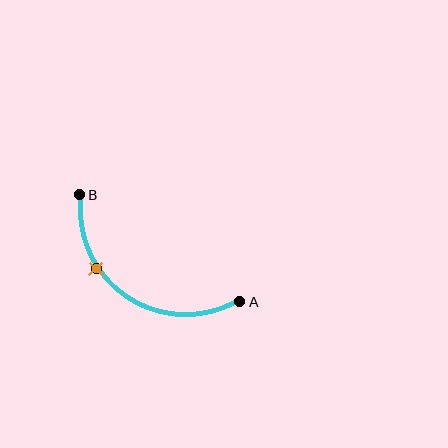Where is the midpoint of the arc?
The arc midpoint is the point on the curve farthest from the straight line joining A and B. It sits below and to the left of that line.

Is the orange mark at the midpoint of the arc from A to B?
No. The orange mark lies on the arc but is closer to endpoint B. The arc midpoint would be at the point on the curve equidistant along the arc from both A and B.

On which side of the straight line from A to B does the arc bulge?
The arc bulges below and to the left of the straight line connecting A and B.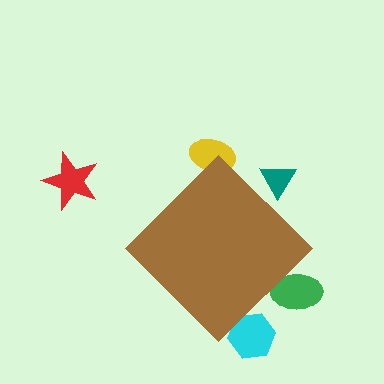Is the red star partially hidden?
No, the red star is fully visible.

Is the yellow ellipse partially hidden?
Yes, the yellow ellipse is partially hidden behind the brown diamond.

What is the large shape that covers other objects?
A brown diamond.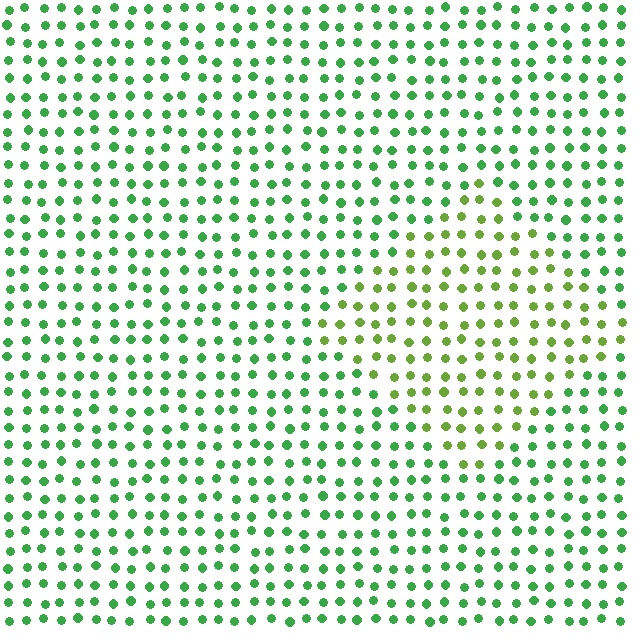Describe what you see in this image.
The image is filled with small green elements in a uniform arrangement. A diamond-shaped region is visible where the elements are tinted to a slightly different hue, forming a subtle color boundary.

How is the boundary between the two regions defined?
The boundary is defined purely by a slight shift in hue (about 35 degrees). Spacing, size, and orientation are identical on both sides.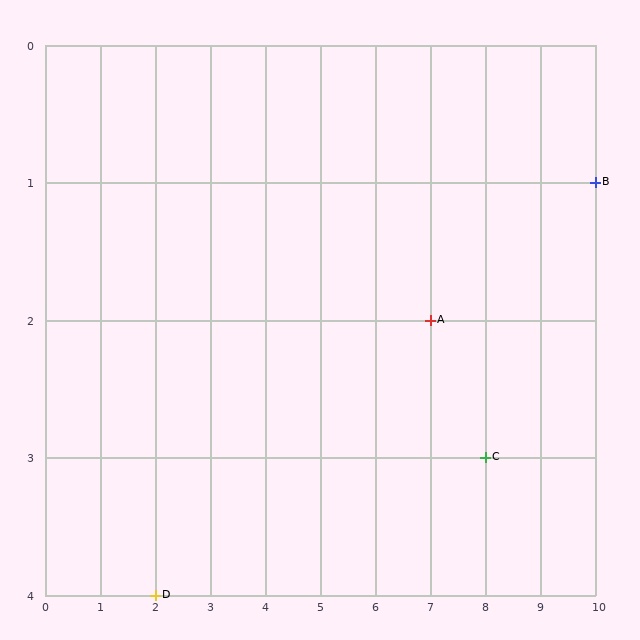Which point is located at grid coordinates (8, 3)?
Point C is at (8, 3).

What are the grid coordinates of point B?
Point B is at grid coordinates (10, 1).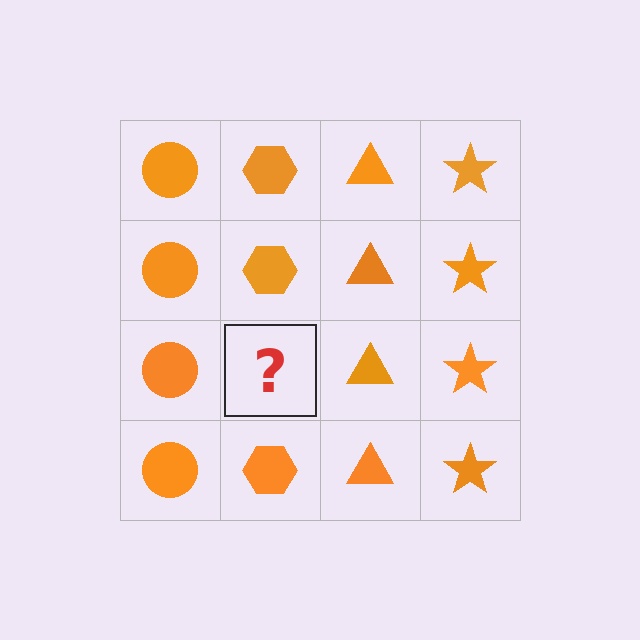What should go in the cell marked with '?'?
The missing cell should contain an orange hexagon.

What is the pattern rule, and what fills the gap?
The rule is that each column has a consistent shape. The gap should be filled with an orange hexagon.